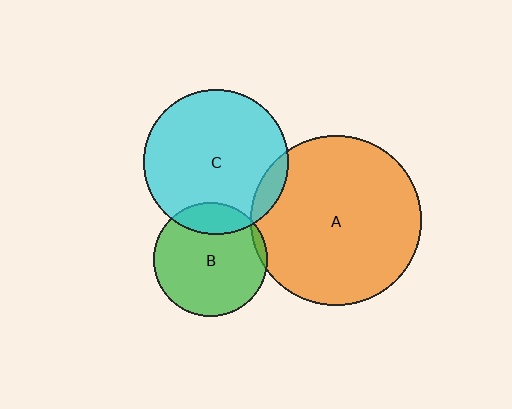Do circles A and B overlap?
Yes.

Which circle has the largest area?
Circle A (orange).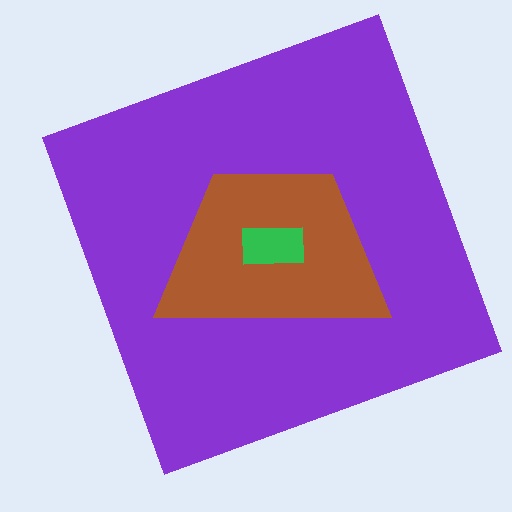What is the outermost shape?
The purple square.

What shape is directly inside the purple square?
The brown trapezoid.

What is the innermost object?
The green rectangle.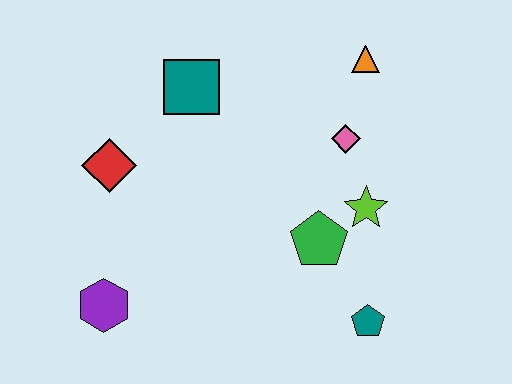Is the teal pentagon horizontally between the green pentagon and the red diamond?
No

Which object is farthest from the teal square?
The teal pentagon is farthest from the teal square.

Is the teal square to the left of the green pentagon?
Yes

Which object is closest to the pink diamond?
The lime star is closest to the pink diamond.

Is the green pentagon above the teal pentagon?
Yes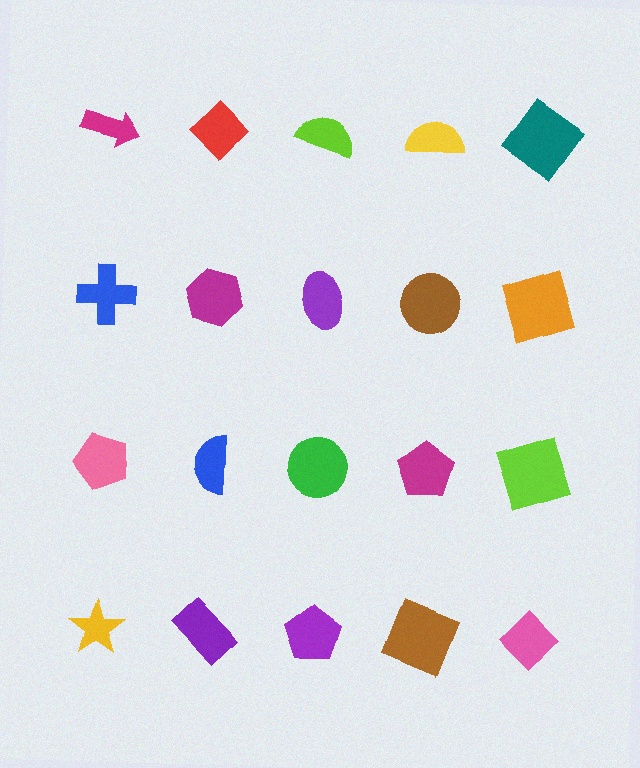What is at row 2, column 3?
A purple ellipse.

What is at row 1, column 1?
A magenta arrow.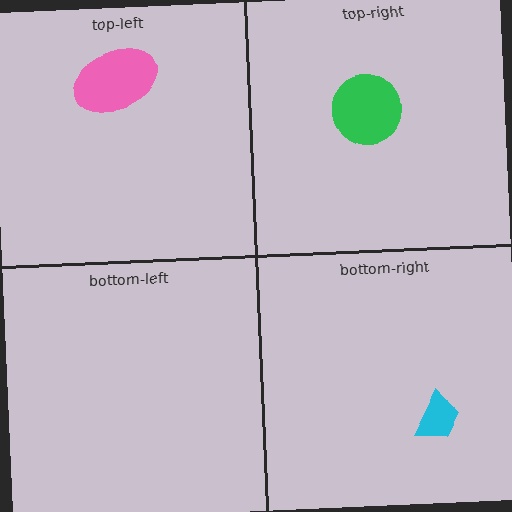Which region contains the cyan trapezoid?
The bottom-right region.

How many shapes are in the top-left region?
1.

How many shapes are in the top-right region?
1.